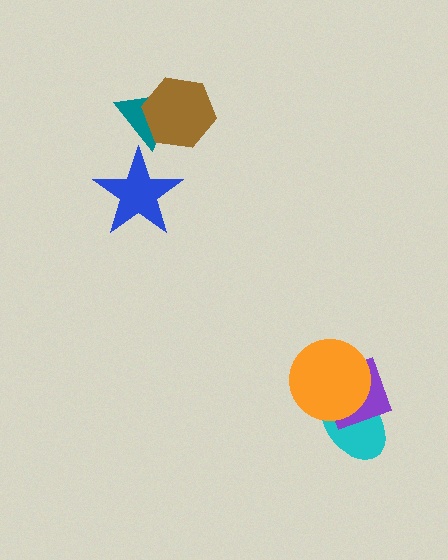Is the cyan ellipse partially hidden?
Yes, it is partially covered by another shape.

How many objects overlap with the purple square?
2 objects overlap with the purple square.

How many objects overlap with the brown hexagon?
1 object overlaps with the brown hexagon.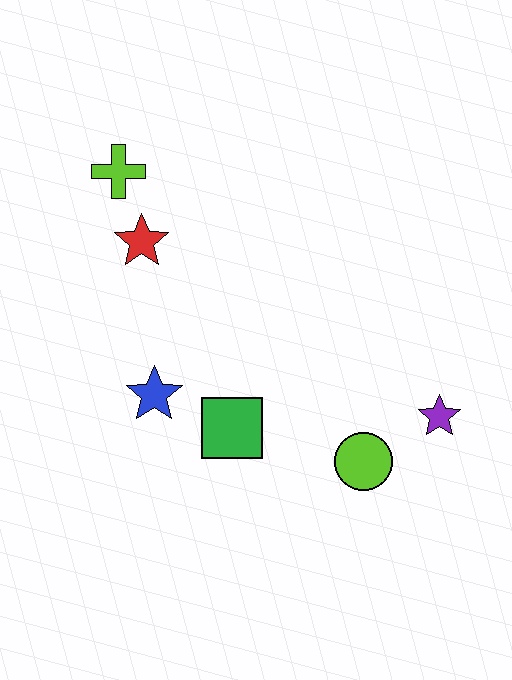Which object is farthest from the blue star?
The purple star is farthest from the blue star.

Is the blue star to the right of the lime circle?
No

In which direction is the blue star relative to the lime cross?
The blue star is below the lime cross.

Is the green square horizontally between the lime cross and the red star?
No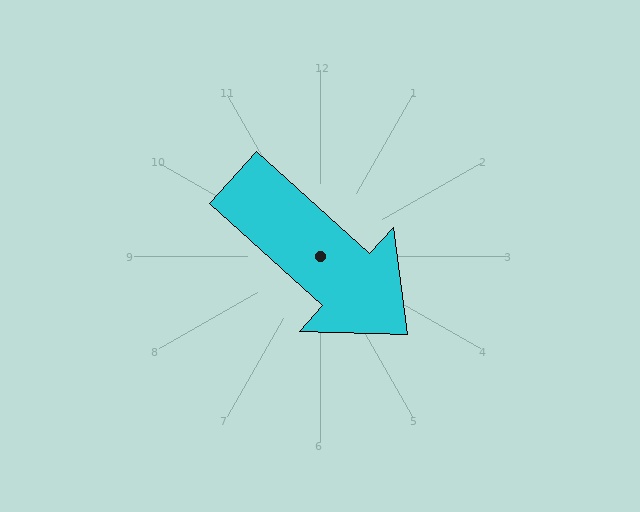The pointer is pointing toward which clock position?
Roughly 4 o'clock.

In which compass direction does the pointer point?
Southeast.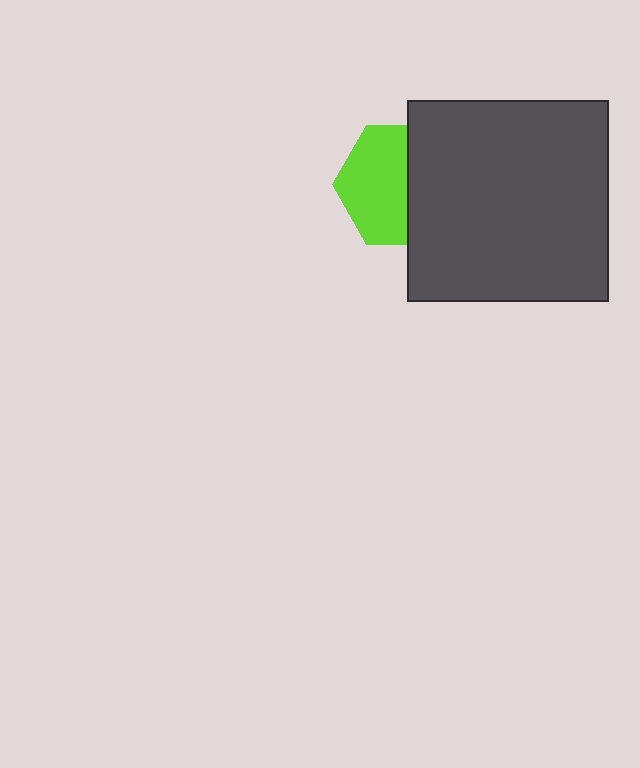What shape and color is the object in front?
The object in front is a dark gray square.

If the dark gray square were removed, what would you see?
You would see the complete lime hexagon.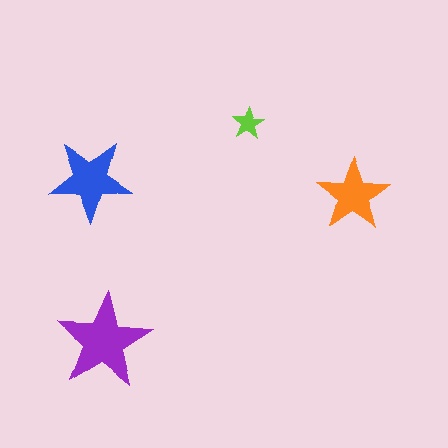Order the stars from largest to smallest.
the purple one, the blue one, the orange one, the lime one.